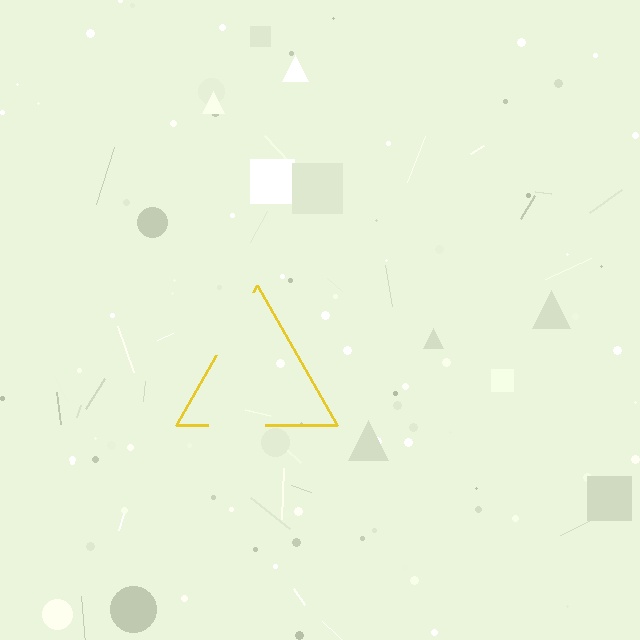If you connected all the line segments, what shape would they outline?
They would outline a triangle.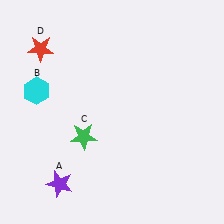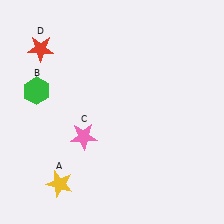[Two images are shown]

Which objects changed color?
A changed from purple to yellow. B changed from cyan to green. C changed from green to pink.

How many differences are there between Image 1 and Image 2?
There are 3 differences between the two images.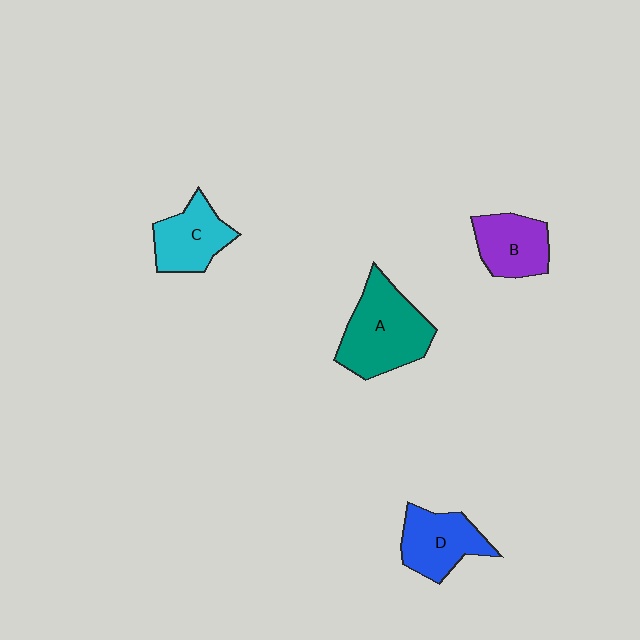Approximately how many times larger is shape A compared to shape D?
Approximately 1.4 times.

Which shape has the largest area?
Shape A (teal).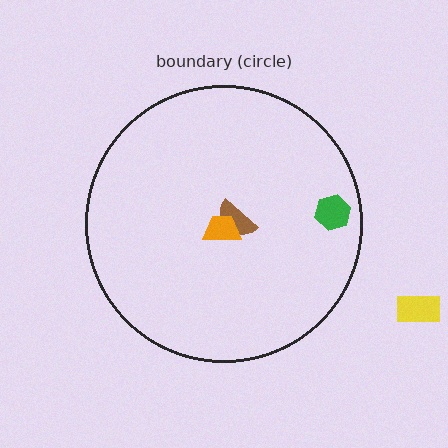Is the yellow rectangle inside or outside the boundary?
Outside.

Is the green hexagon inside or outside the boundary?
Inside.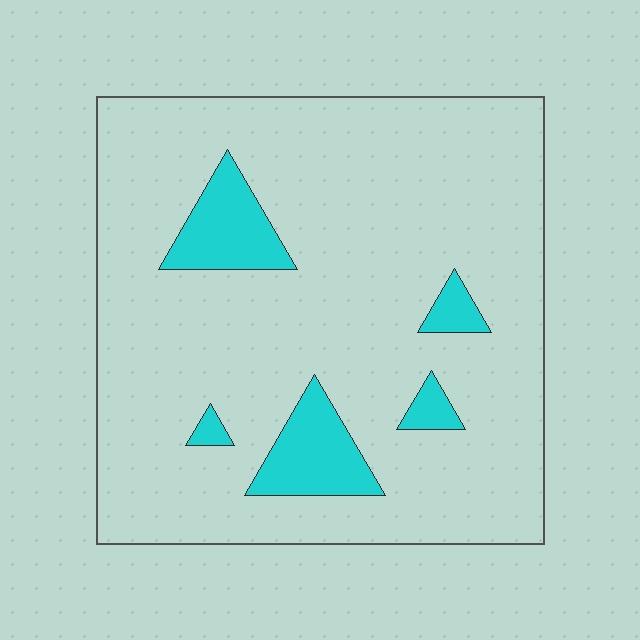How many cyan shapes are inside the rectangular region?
5.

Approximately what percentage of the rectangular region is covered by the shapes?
Approximately 10%.